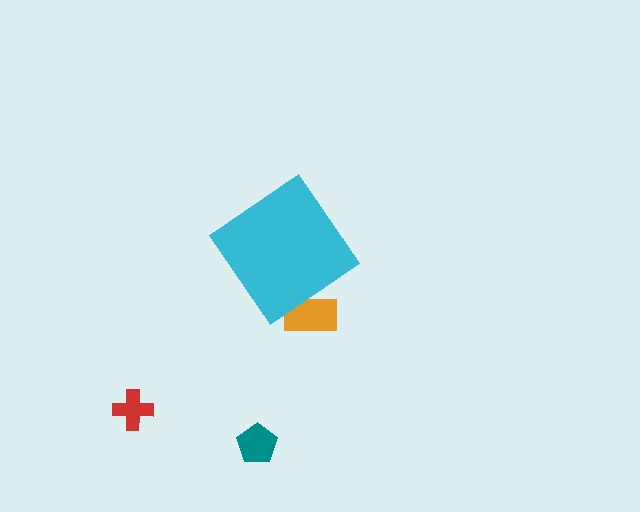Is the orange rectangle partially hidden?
Yes, the orange rectangle is partially hidden behind the cyan diamond.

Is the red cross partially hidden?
No, the red cross is fully visible.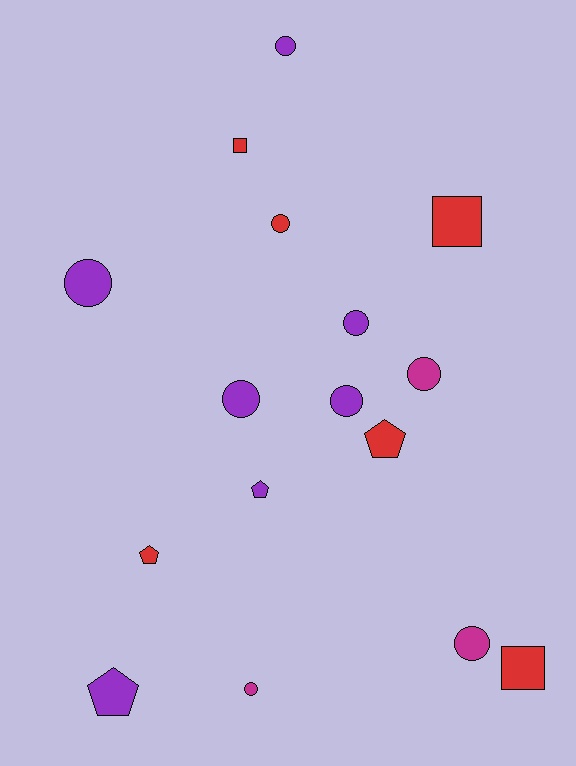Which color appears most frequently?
Purple, with 7 objects.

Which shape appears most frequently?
Circle, with 9 objects.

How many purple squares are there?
There are no purple squares.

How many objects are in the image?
There are 16 objects.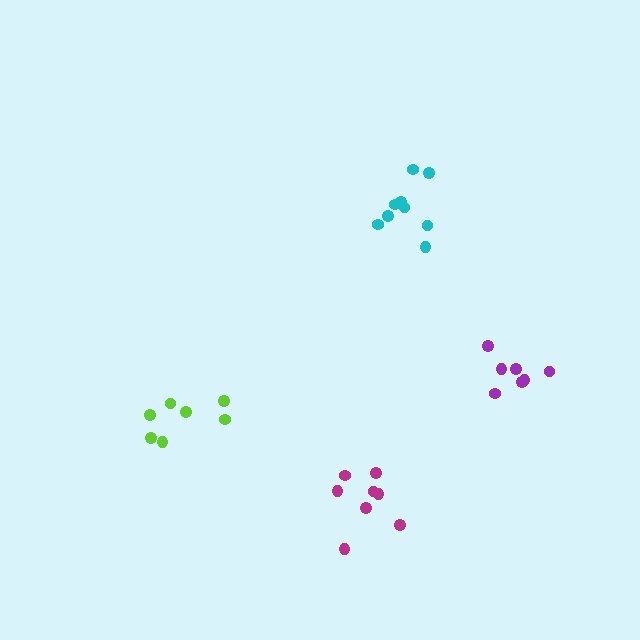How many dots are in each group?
Group 1: 8 dots, Group 2: 7 dots, Group 3: 7 dots, Group 4: 9 dots (31 total).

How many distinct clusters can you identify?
There are 4 distinct clusters.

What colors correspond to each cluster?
The clusters are colored: magenta, lime, purple, cyan.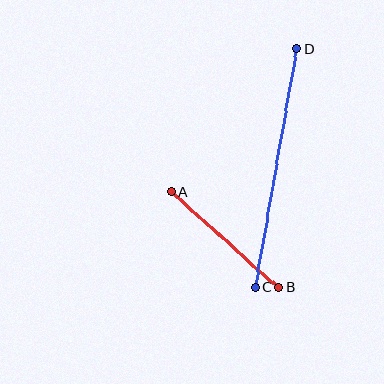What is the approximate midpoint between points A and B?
The midpoint is at approximately (225, 240) pixels.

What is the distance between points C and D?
The distance is approximately 242 pixels.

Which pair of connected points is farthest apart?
Points C and D are farthest apart.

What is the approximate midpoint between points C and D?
The midpoint is at approximately (276, 168) pixels.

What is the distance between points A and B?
The distance is approximately 144 pixels.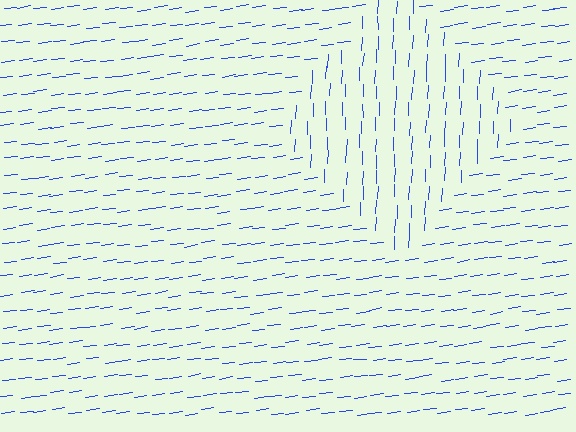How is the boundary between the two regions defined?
The boundary is defined purely by a change in line orientation (approximately 80 degrees difference). All lines are the same color and thickness.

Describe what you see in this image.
The image is filled with small blue line segments. A diamond region in the image has lines oriented differently from the surrounding lines, creating a visible texture boundary.